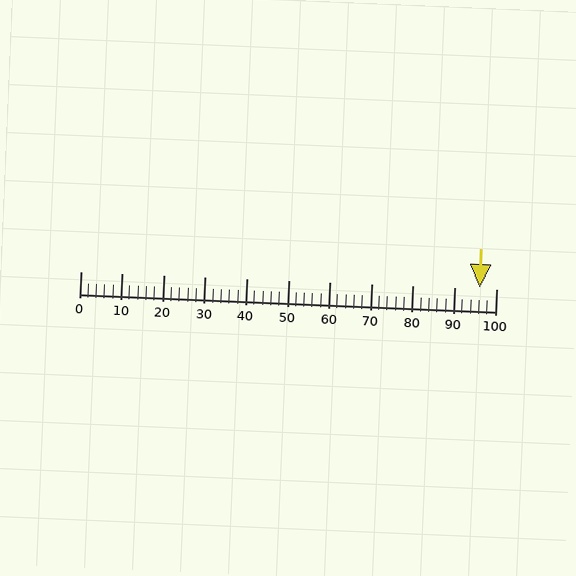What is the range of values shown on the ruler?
The ruler shows values from 0 to 100.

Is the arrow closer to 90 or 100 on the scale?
The arrow is closer to 100.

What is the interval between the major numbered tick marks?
The major tick marks are spaced 10 units apart.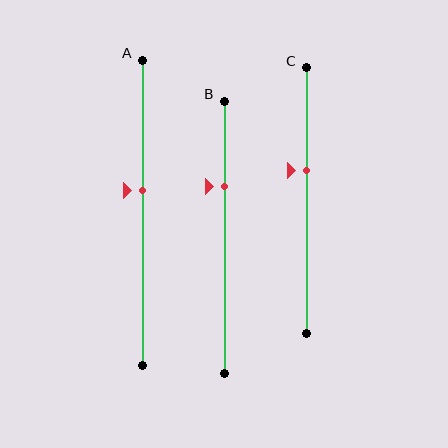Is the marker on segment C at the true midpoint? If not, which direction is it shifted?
No, the marker on segment C is shifted upward by about 11% of the segment length.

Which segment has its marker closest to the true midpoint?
Segment A has its marker closest to the true midpoint.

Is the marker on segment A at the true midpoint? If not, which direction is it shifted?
No, the marker on segment A is shifted upward by about 7% of the segment length.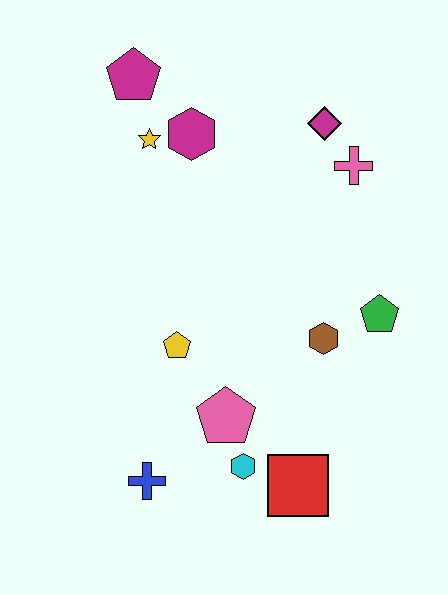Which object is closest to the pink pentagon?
The cyan hexagon is closest to the pink pentagon.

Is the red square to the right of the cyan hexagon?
Yes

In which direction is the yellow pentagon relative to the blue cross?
The yellow pentagon is above the blue cross.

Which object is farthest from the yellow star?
The red square is farthest from the yellow star.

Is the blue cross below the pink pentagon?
Yes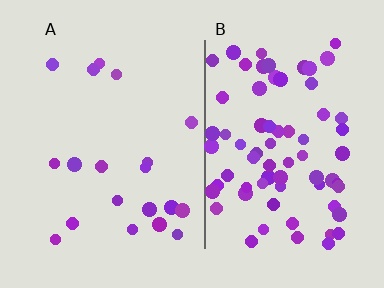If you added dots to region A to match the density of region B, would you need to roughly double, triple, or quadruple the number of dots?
Approximately quadruple.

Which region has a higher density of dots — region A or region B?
B (the right).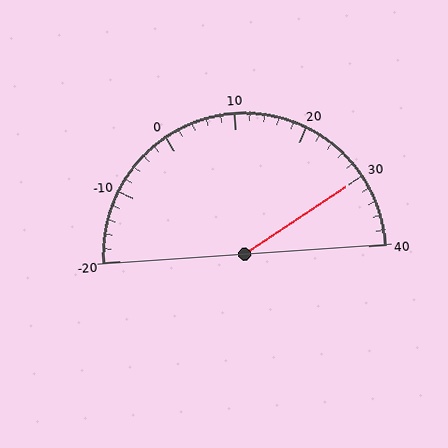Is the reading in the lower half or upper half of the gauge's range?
The reading is in the upper half of the range (-20 to 40).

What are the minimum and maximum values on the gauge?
The gauge ranges from -20 to 40.